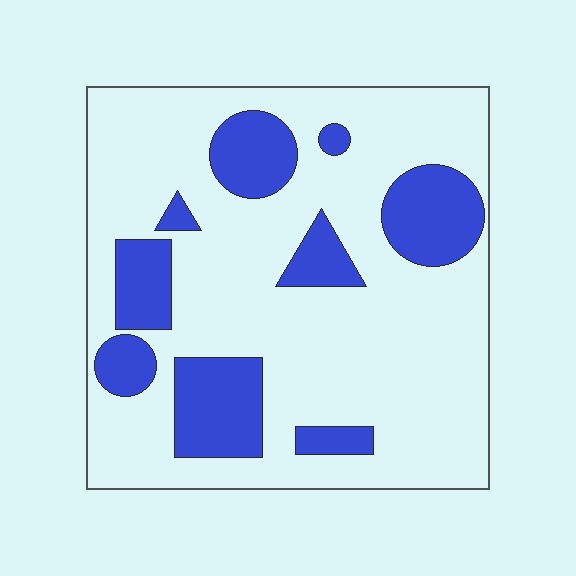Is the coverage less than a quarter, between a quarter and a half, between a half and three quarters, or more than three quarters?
Less than a quarter.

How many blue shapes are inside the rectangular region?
9.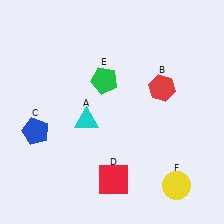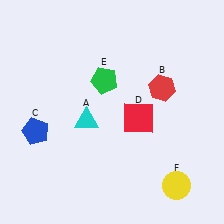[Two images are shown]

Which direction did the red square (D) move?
The red square (D) moved up.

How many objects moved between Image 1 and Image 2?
1 object moved between the two images.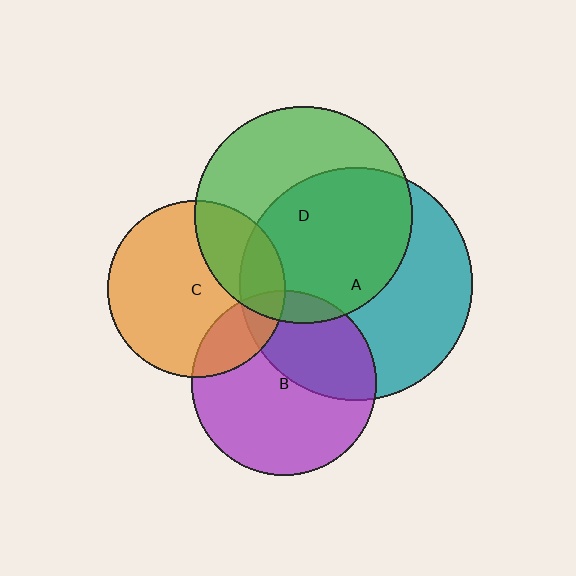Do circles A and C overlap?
Yes.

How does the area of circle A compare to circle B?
Approximately 1.6 times.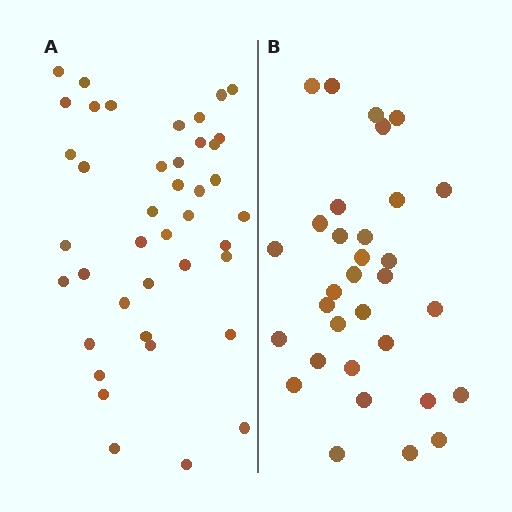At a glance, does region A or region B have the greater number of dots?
Region A (the left region) has more dots.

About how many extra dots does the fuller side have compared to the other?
Region A has roughly 8 or so more dots than region B.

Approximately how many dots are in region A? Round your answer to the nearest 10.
About 40 dots. (The exact count is 41, which rounds to 40.)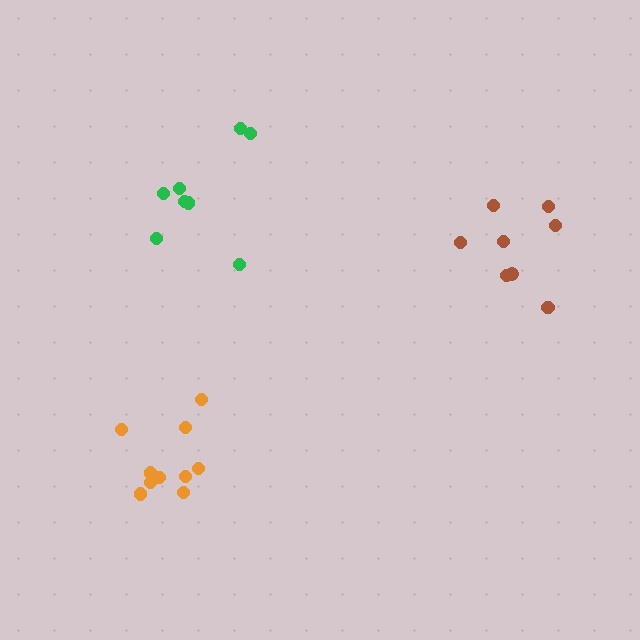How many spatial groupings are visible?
There are 3 spatial groupings.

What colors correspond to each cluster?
The clusters are colored: orange, green, brown.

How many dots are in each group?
Group 1: 10 dots, Group 2: 8 dots, Group 3: 8 dots (26 total).